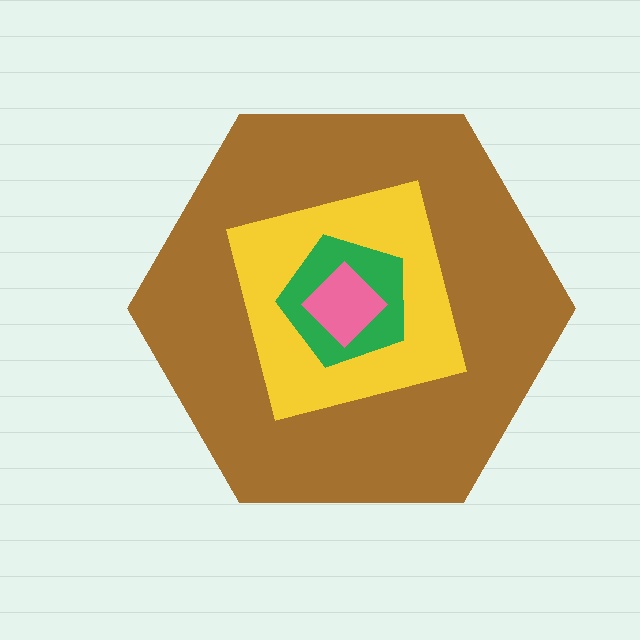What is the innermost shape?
The pink diamond.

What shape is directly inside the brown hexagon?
The yellow square.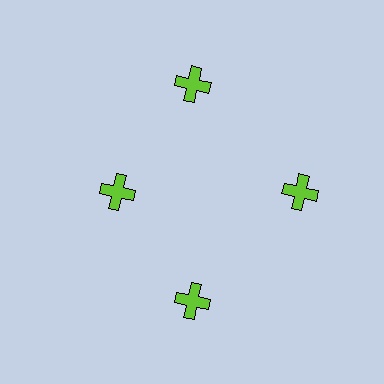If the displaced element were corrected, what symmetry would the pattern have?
It would have 4-fold rotational symmetry — the pattern would map onto itself every 90 degrees.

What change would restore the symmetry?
The symmetry would be restored by moving it outward, back onto the ring so that all 4 crosses sit at equal angles and equal distance from the center.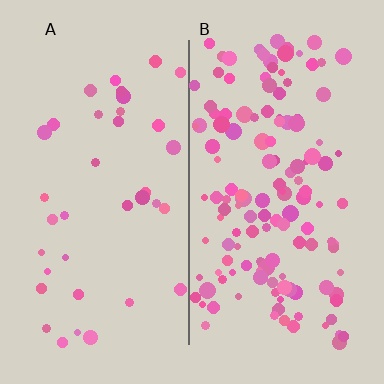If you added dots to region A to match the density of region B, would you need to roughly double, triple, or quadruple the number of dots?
Approximately quadruple.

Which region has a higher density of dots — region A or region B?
B (the right).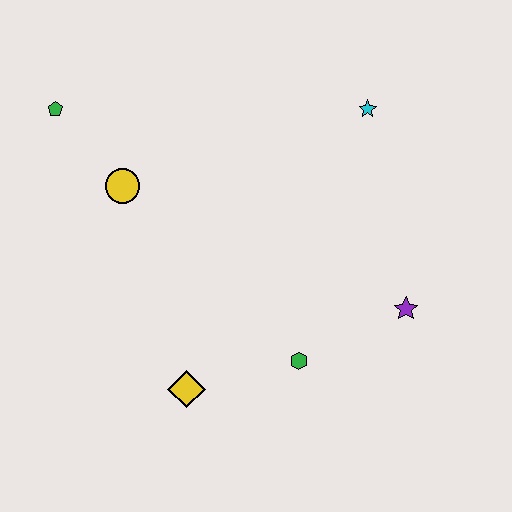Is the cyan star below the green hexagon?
No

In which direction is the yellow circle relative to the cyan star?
The yellow circle is to the left of the cyan star.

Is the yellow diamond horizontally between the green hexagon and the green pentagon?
Yes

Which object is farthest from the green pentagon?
The purple star is farthest from the green pentagon.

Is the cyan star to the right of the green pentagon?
Yes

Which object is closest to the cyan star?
The purple star is closest to the cyan star.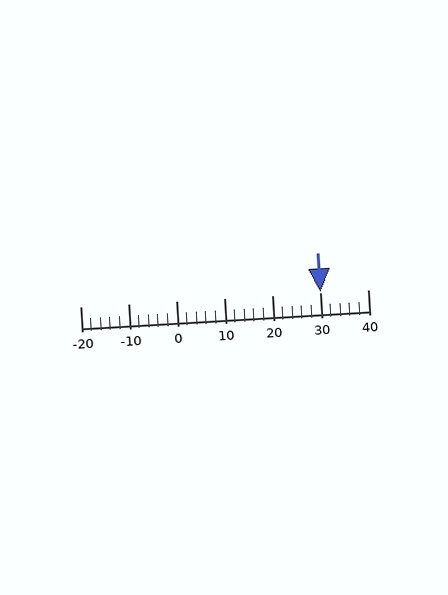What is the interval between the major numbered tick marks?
The major tick marks are spaced 10 units apart.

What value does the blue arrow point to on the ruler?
The blue arrow points to approximately 30.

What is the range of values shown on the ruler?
The ruler shows values from -20 to 40.